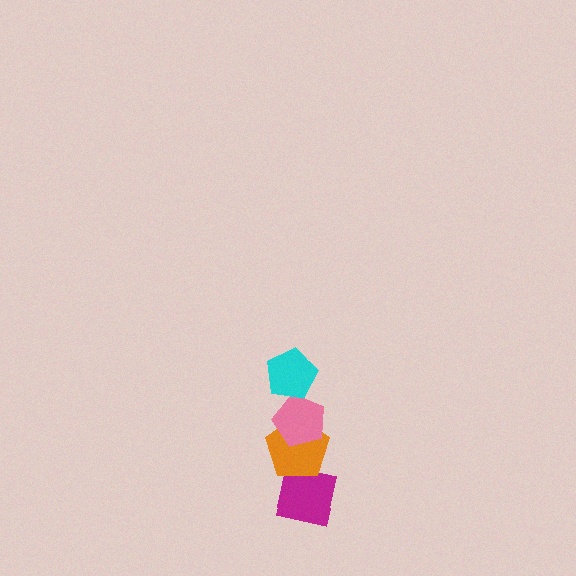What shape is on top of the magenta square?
The orange pentagon is on top of the magenta square.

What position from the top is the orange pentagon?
The orange pentagon is 3rd from the top.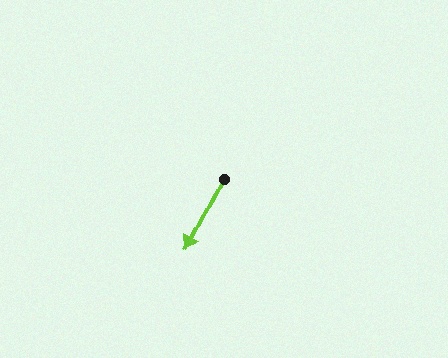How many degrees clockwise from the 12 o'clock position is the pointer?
Approximately 207 degrees.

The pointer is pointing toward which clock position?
Roughly 7 o'clock.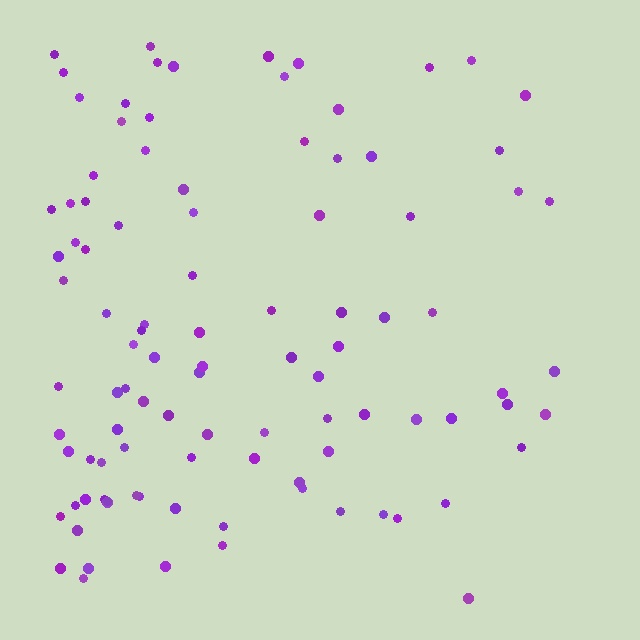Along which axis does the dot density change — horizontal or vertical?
Horizontal.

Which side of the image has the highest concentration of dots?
The left.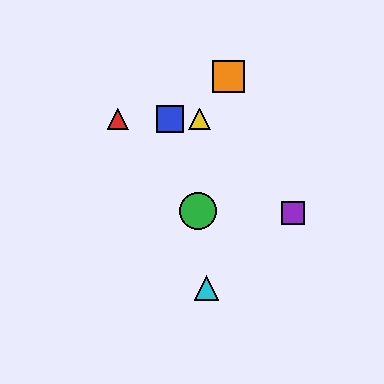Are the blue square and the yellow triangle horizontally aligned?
Yes, both are at y≈119.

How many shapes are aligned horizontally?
3 shapes (the red triangle, the blue square, the yellow triangle) are aligned horizontally.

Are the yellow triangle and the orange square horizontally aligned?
No, the yellow triangle is at y≈119 and the orange square is at y≈76.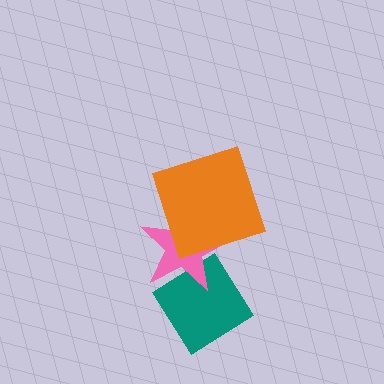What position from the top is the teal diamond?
The teal diamond is 3rd from the top.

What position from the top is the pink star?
The pink star is 2nd from the top.